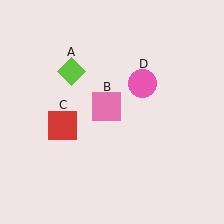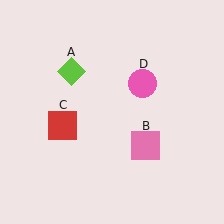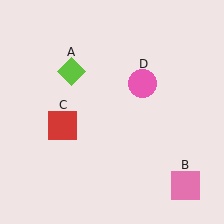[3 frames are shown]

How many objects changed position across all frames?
1 object changed position: pink square (object B).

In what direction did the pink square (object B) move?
The pink square (object B) moved down and to the right.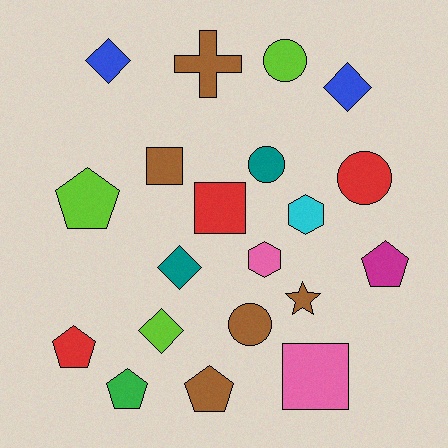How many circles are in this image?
There are 4 circles.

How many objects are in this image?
There are 20 objects.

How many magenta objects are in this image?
There is 1 magenta object.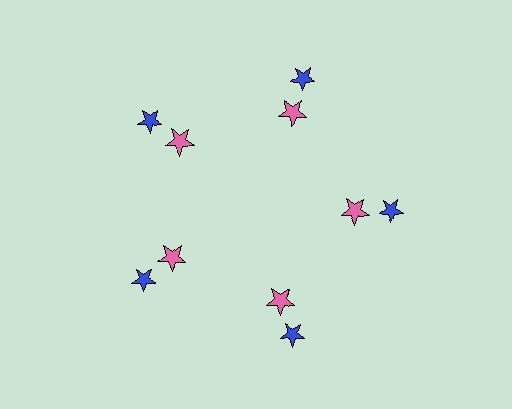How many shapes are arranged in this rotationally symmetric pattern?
There are 10 shapes, arranged in 5 groups of 2.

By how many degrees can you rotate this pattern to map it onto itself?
The pattern maps onto itself every 72 degrees of rotation.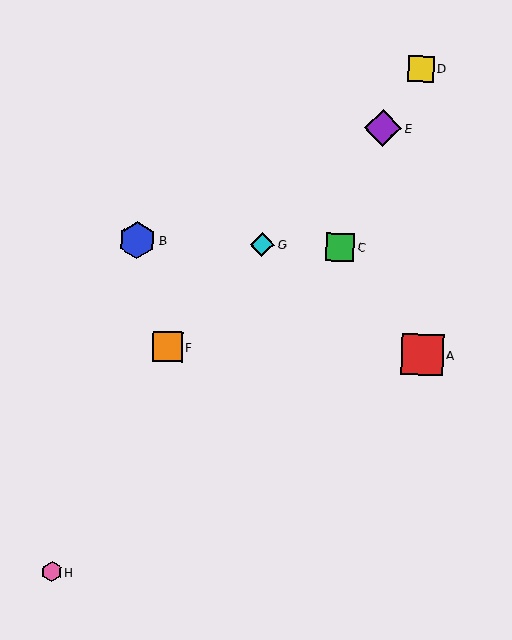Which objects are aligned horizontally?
Objects B, C, G are aligned horizontally.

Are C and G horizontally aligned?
Yes, both are at y≈247.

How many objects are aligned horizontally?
3 objects (B, C, G) are aligned horizontally.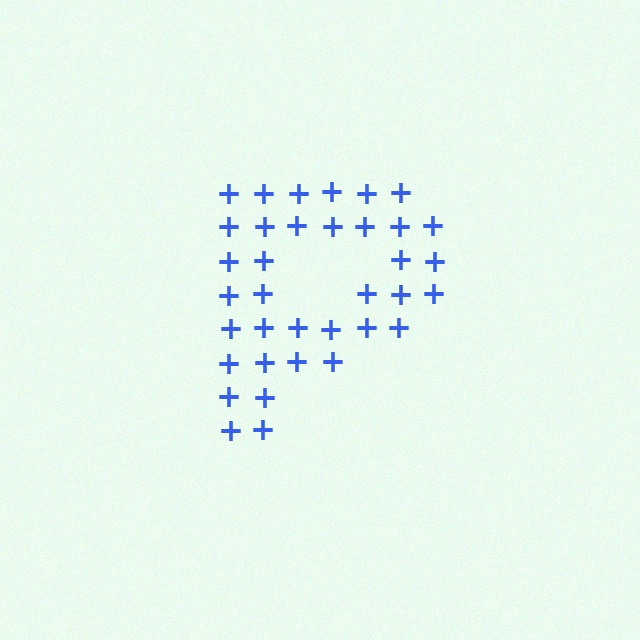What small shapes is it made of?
It is made of small plus signs.